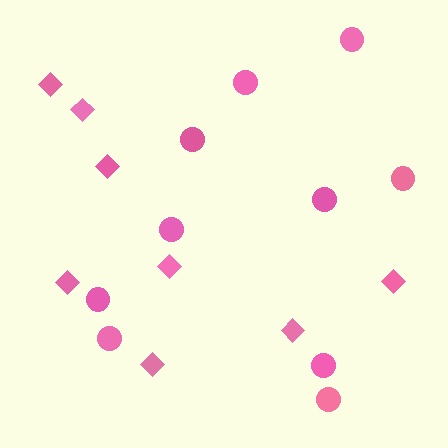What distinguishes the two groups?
There are 2 groups: one group of diamonds (8) and one group of circles (10).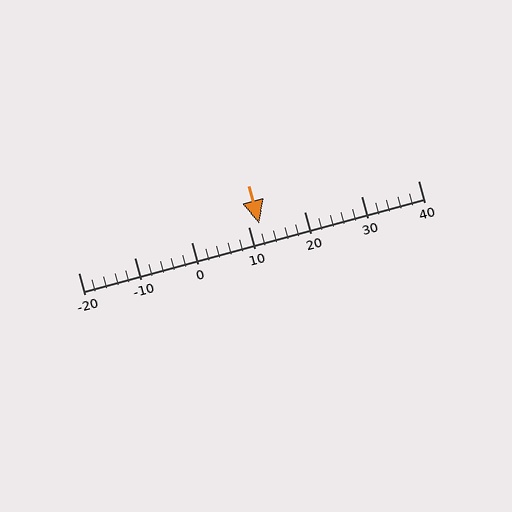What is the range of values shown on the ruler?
The ruler shows values from -20 to 40.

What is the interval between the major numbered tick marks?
The major tick marks are spaced 10 units apart.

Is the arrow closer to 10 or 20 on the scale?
The arrow is closer to 10.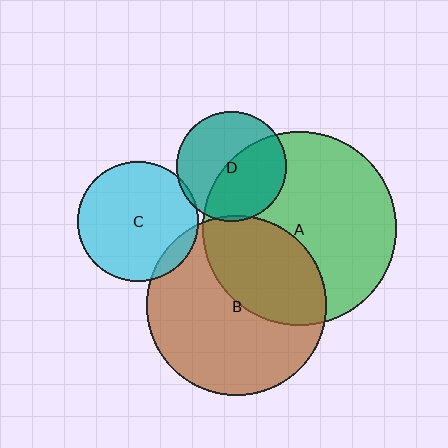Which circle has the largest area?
Circle A (green).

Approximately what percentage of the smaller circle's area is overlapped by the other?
Approximately 50%.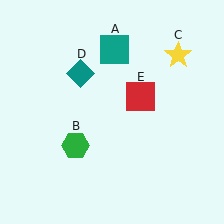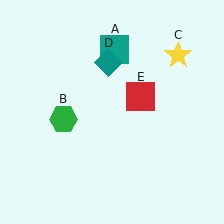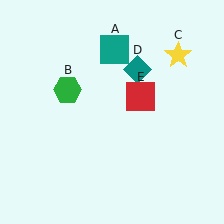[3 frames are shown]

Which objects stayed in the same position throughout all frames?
Teal square (object A) and yellow star (object C) and red square (object E) remained stationary.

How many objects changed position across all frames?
2 objects changed position: green hexagon (object B), teal diamond (object D).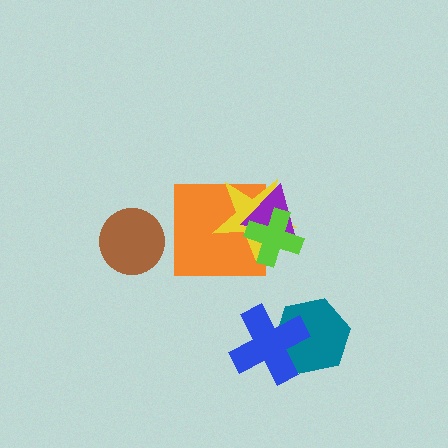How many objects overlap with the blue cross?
1 object overlaps with the blue cross.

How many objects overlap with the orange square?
3 objects overlap with the orange square.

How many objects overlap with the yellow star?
3 objects overlap with the yellow star.